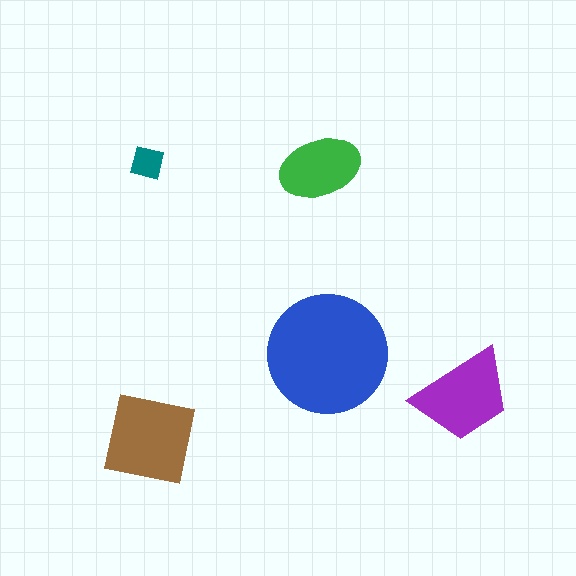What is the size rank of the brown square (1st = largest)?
2nd.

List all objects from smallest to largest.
The teal square, the green ellipse, the purple trapezoid, the brown square, the blue circle.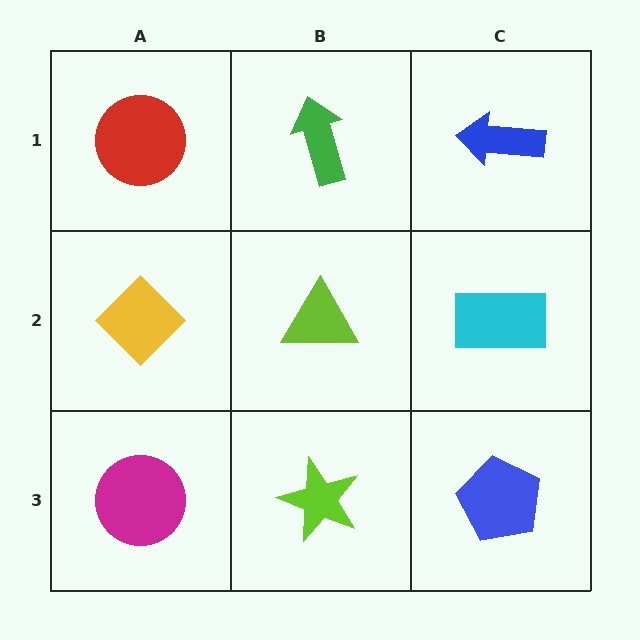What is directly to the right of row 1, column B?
A blue arrow.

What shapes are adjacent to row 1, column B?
A lime triangle (row 2, column B), a red circle (row 1, column A), a blue arrow (row 1, column C).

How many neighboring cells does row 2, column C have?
3.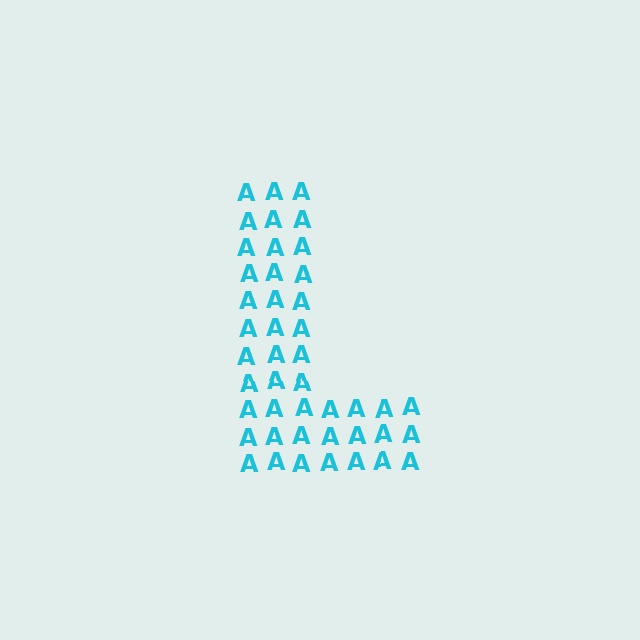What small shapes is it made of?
It is made of small letter A's.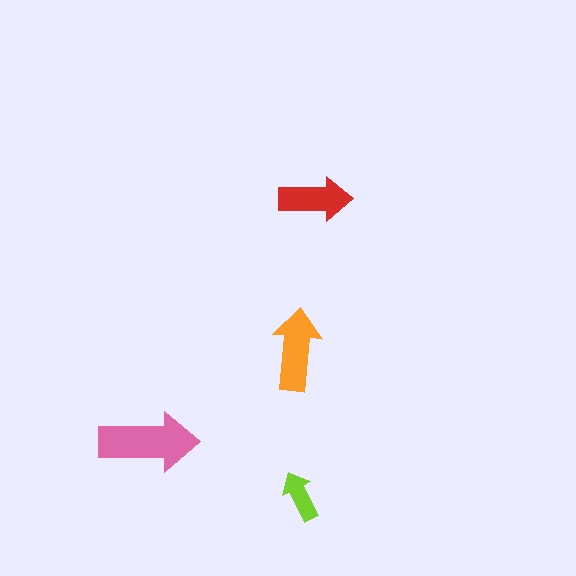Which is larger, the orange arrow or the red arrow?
The orange one.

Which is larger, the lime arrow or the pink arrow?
The pink one.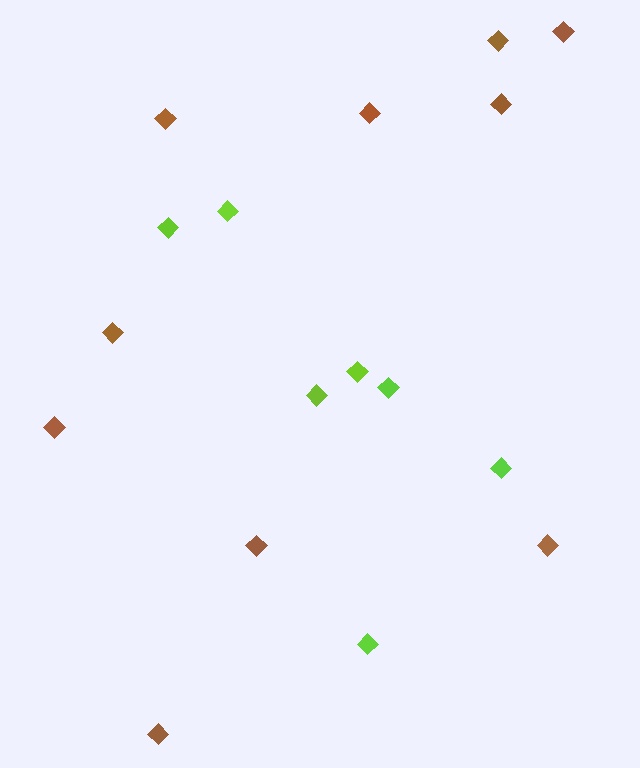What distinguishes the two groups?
There are 2 groups: one group of brown diamonds (10) and one group of lime diamonds (7).